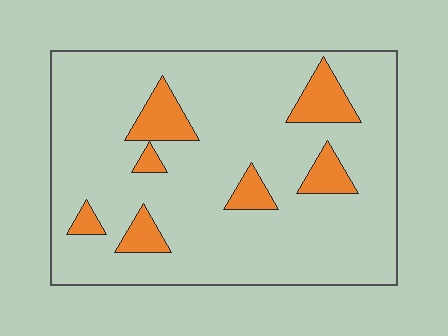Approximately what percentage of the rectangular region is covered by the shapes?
Approximately 15%.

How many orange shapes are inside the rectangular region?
7.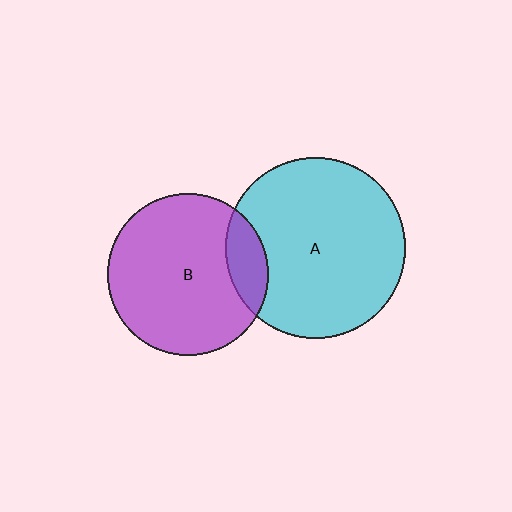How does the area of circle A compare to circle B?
Approximately 1.2 times.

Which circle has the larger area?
Circle A (cyan).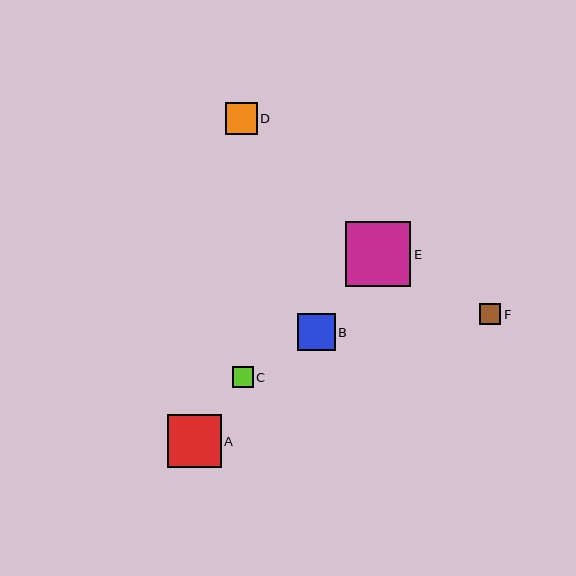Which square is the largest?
Square E is the largest with a size of approximately 65 pixels.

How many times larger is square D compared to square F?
Square D is approximately 1.5 times the size of square F.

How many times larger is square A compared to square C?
Square A is approximately 2.6 times the size of square C.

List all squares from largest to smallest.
From largest to smallest: E, A, B, D, F, C.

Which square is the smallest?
Square C is the smallest with a size of approximately 21 pixels.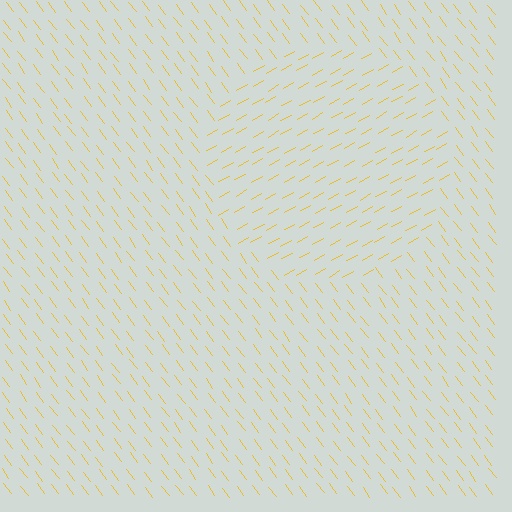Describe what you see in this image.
The image is filled with small yellow line segments. A circle region in the image has lines oriented differently from the surrounding lines, creating a visible texture boundary.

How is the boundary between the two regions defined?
The boundary is defined purely by a change in line orientation (approximately 83 degrees difference). All lines are the same color and thickness.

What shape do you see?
I see a circle.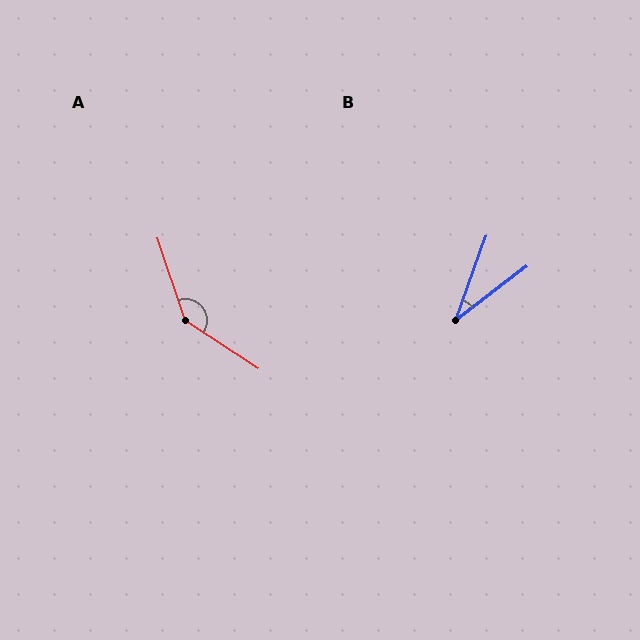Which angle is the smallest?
B, at approximately 33 degrees.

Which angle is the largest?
A, at approximately 141 degrees.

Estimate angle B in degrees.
Approximately 33 degrees.